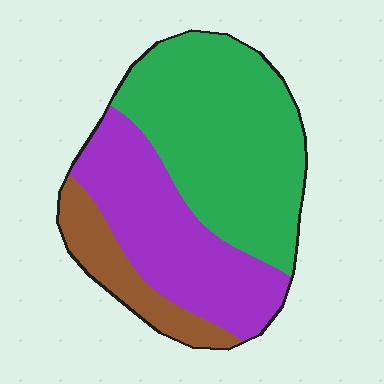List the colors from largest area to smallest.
From largest to smallest: green, purple, brown.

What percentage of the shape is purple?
Purple takes up between a third and a half of the shape.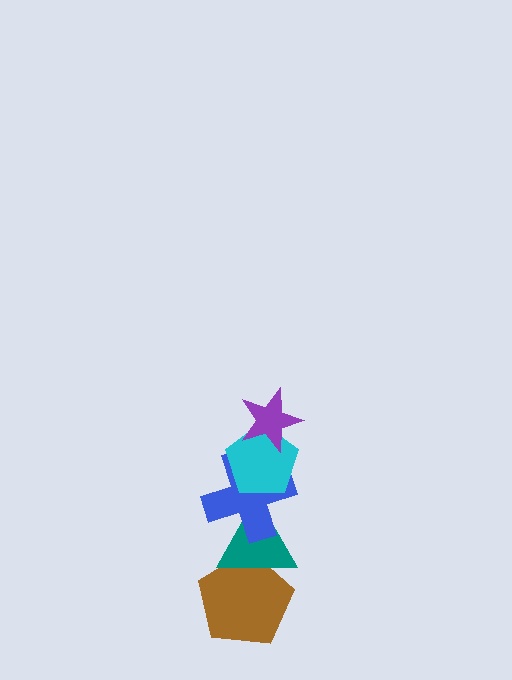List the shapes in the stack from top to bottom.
From top to bottom: the purple star, the cyan pentagon, the blue cross, the teal triangle, the brown pentagon.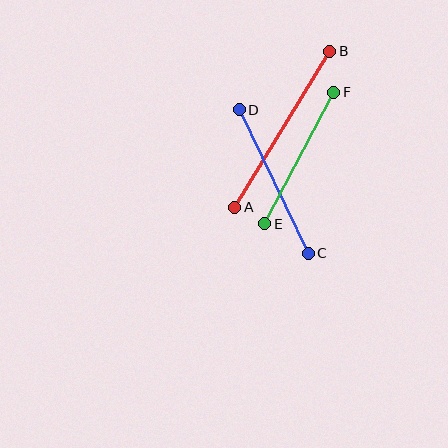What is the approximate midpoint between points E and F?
The midpoint is at approximately (299, 158) pixels.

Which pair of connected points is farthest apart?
Points A and B are farthest apart.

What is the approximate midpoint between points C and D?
The midpoint is at approximately (274, 181) pixels.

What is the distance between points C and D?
The distance is approximately 159 pixels.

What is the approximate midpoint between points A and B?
The midpoint is at approximately (282, 129) pixels.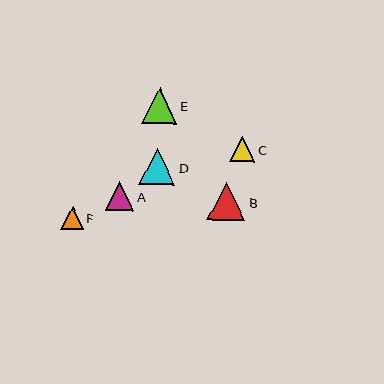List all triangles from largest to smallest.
From largest to smallest: B, D, E, A, C, F.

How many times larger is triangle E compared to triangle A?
Triangle E is approximately 1.2 times the size of triangle A.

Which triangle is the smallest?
Triangle F is the smallest with a size of approximately 23 pixels.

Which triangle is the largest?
Triangle B is the largest with a size of approximately 38 pixels.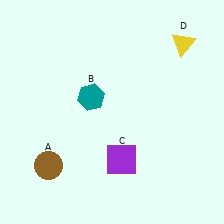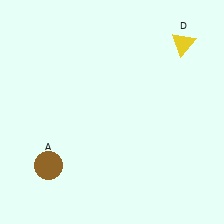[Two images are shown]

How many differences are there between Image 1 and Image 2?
There are 2 differences between the two images.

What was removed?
The teal hexagon (B), the purple square (C) were removed in Image 2.